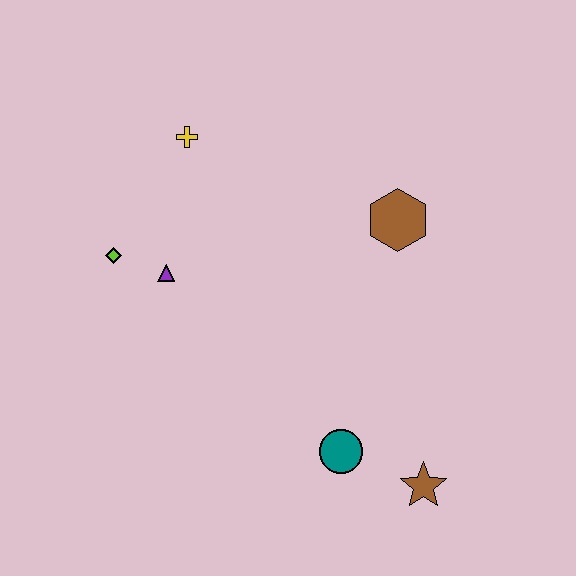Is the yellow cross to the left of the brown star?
Yes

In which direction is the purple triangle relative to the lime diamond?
The purple triangle is to the right of the lime diamond.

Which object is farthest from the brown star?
The yellow cross is farthest from the brown star.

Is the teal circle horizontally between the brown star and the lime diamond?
Yes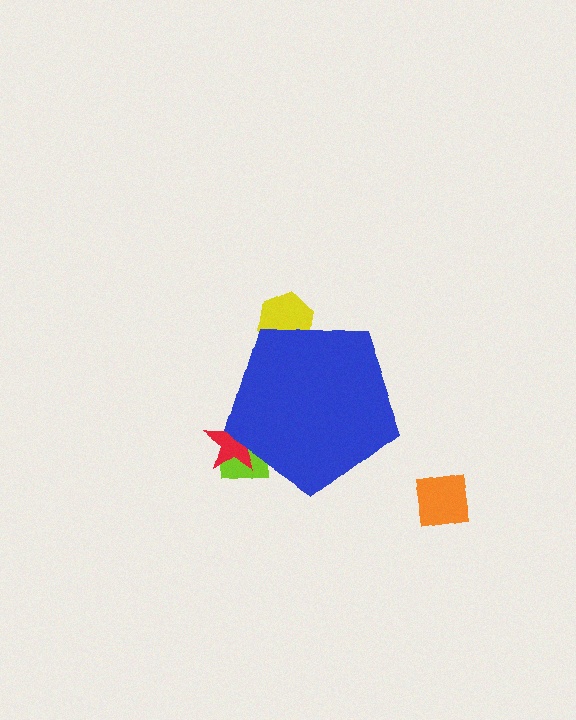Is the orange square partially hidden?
No, the orange square is fully visible.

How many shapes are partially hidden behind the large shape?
3 shapes are partially hidden.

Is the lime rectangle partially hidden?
Yes, the lime rectangle is partially hidden behind the blue pentagon.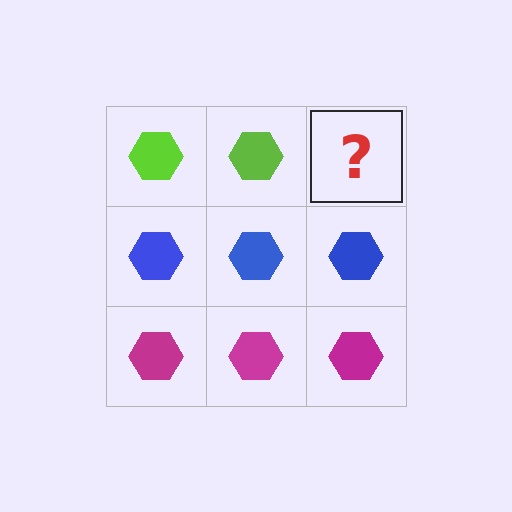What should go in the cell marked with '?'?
The missing cell should contain a lime hexagon.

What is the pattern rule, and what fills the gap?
The rule is that each row has a consistent color. The gap should be filled with a lime hexagon.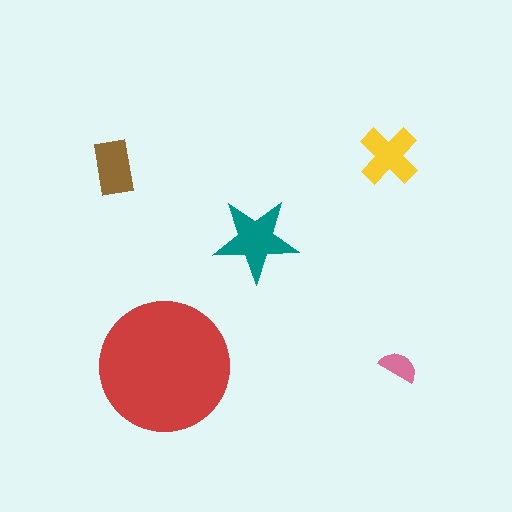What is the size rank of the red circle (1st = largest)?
1st.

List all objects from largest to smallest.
The red circle, the teal star, the yellow cross, the brown rectangle, the pink semicircle.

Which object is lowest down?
The red circle is bottommost.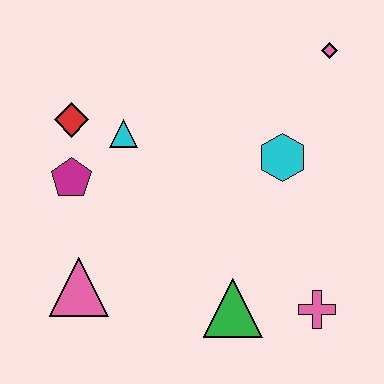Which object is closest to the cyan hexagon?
The pink diamond is closest to the cyan hexagon.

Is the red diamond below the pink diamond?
Yes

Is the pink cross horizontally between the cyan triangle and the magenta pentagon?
No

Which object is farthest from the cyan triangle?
The pink cross is farthest from the cyan triangle.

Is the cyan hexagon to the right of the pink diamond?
No